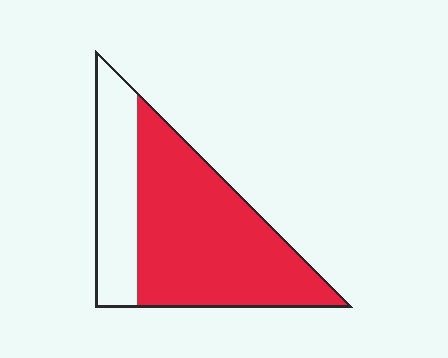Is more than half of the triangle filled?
Yes.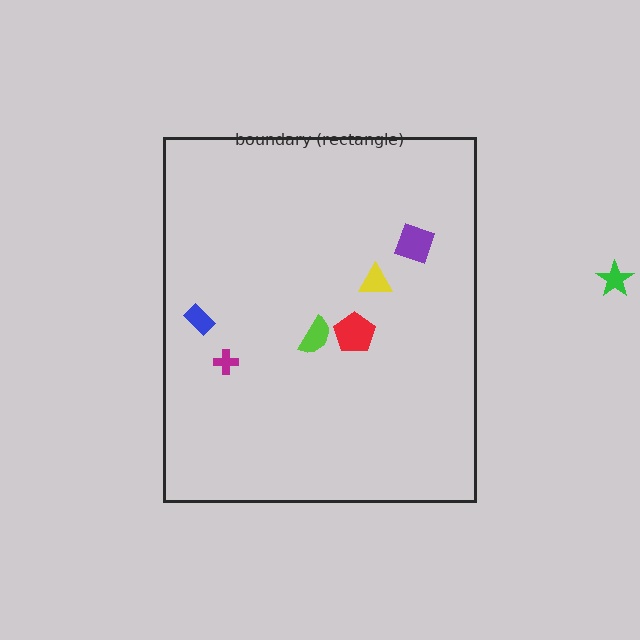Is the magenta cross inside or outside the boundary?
Inside.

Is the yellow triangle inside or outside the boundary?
Inside.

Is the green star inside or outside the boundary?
Outside.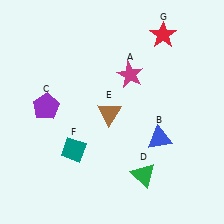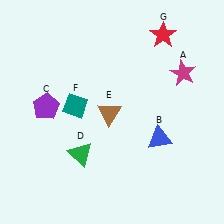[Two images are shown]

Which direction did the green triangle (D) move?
The green triangle (D) moved left.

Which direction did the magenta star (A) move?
The magenta star (A) moved right.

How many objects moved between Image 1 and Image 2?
3 objects moved between the two images.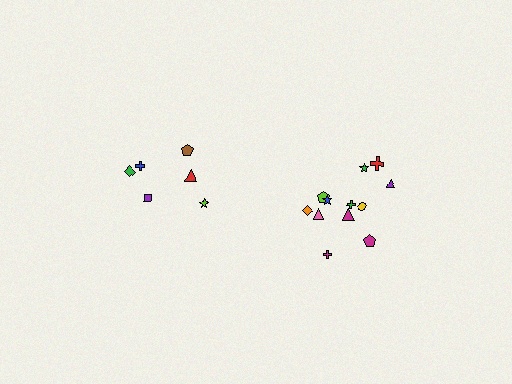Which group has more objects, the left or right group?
The right group.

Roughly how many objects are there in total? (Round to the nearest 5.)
Roughly 20 objects in total.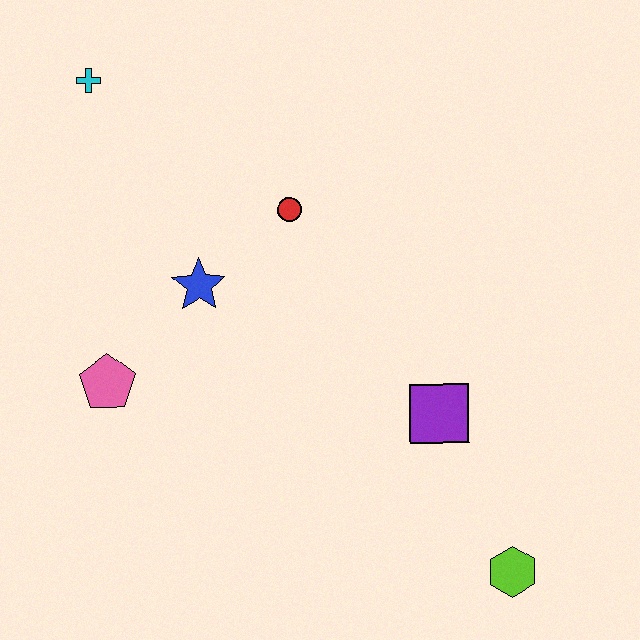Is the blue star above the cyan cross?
No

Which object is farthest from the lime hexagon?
The cyan cross is farthest from the lime hexagon.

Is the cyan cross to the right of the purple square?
No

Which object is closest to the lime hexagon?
The purple square is closest to the lime hexagon.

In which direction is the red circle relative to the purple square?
The red circle is above the purple square.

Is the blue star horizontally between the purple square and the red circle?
No